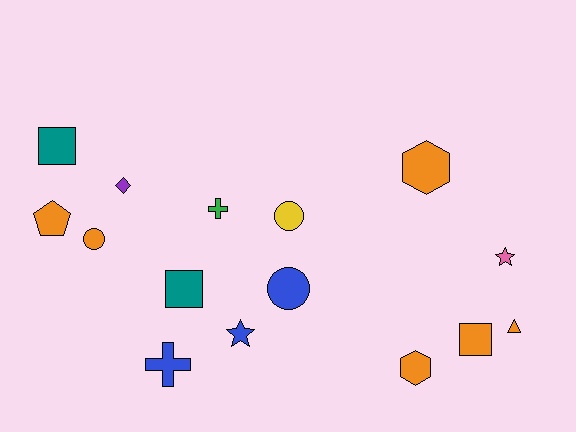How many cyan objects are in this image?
There are no cyan objects.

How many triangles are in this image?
There is 1 triangle.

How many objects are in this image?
There are 15 objects.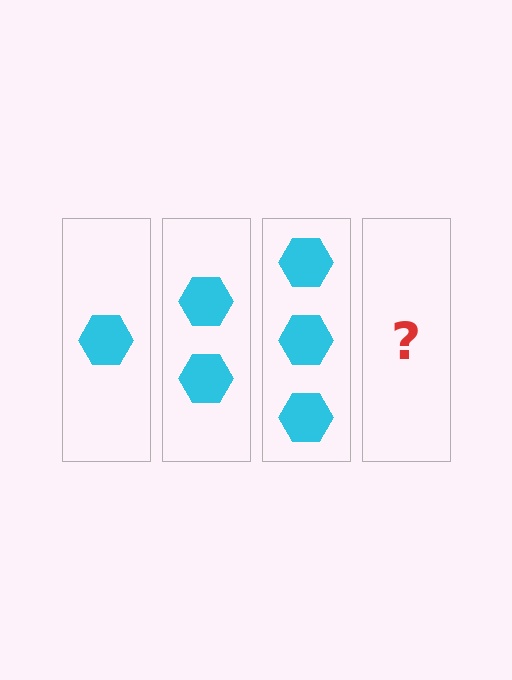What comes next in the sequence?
The next element should be 4 hexagons.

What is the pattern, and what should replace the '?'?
The pattern is that each step adds one more hexagon. The '?' should be 4 hexagons.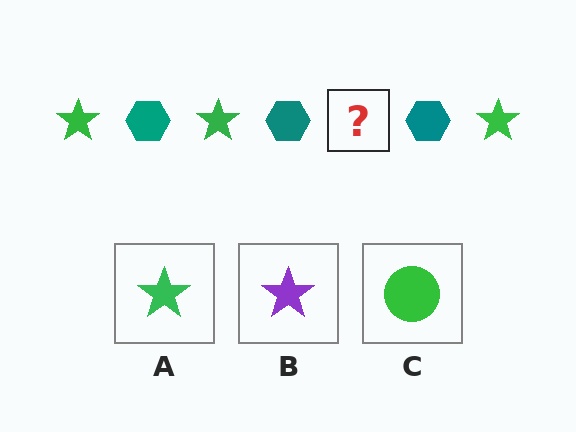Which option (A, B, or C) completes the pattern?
A.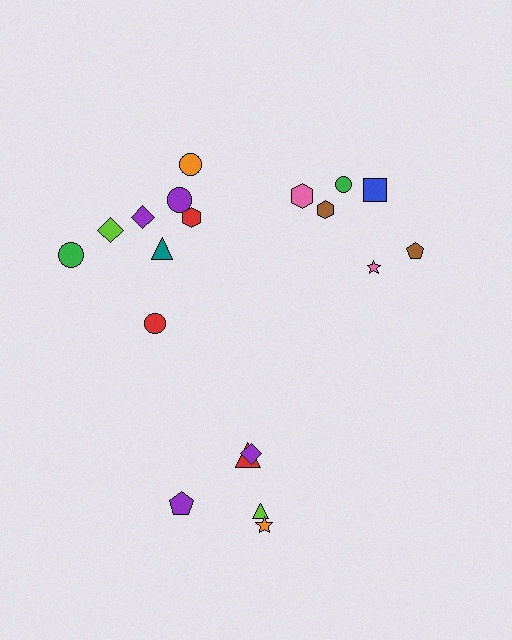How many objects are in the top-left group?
There are 8 objects.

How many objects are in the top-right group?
There are 6 objects.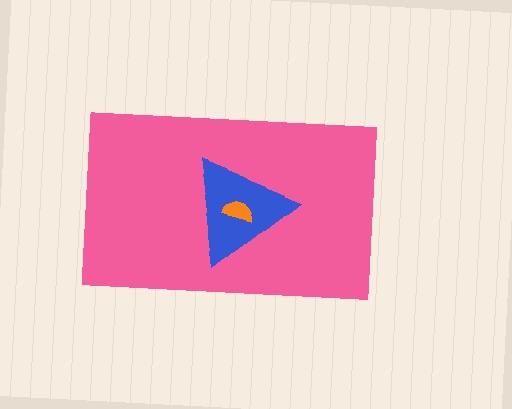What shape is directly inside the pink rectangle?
The blue triangle.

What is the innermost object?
The orange semicircle.